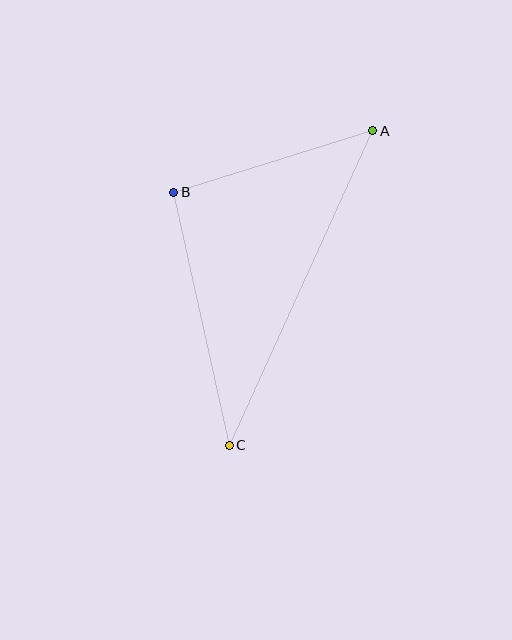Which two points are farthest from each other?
Points A and C are farthest from each other.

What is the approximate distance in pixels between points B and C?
The distance between B and C is approximately 259 pixels.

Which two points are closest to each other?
Points A and B are closest to each other.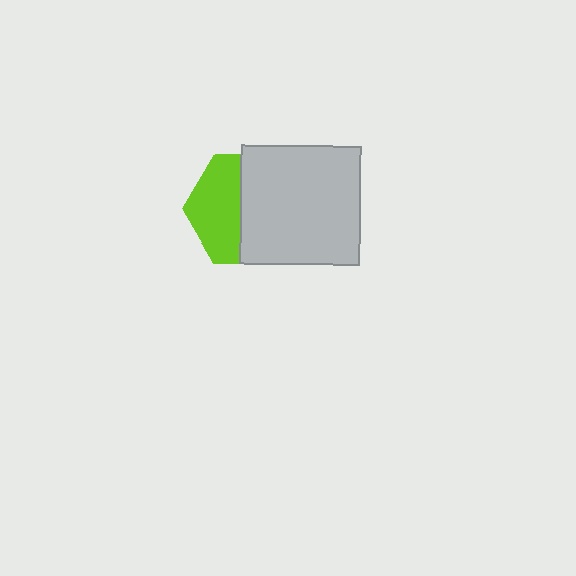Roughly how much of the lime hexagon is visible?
A small part of it is visible (roughly 44%).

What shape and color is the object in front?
The object in front is a light gray square.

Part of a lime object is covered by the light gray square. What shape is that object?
It is a hexagon.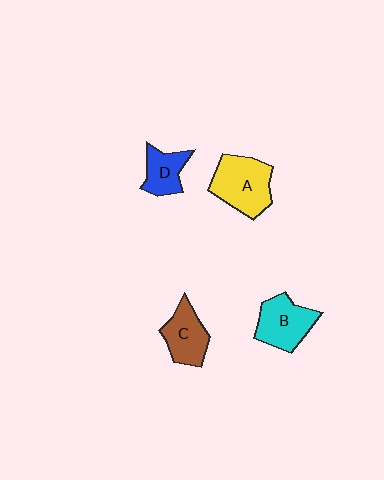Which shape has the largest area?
Shape A (yellow).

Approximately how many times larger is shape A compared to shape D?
Approximately 1.8 times.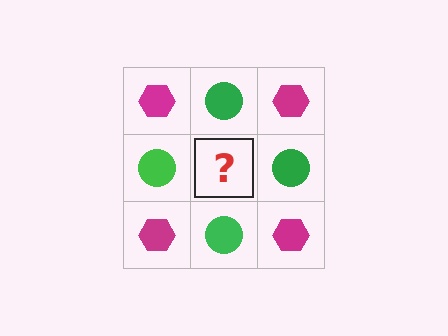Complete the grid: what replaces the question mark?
The question mark should be replaced with a magenta hexagon.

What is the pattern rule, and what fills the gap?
The rule is that it alternates magenta hexagon and green circle in a checkerboard pattern. The gap should be filled with a magenta hexagon.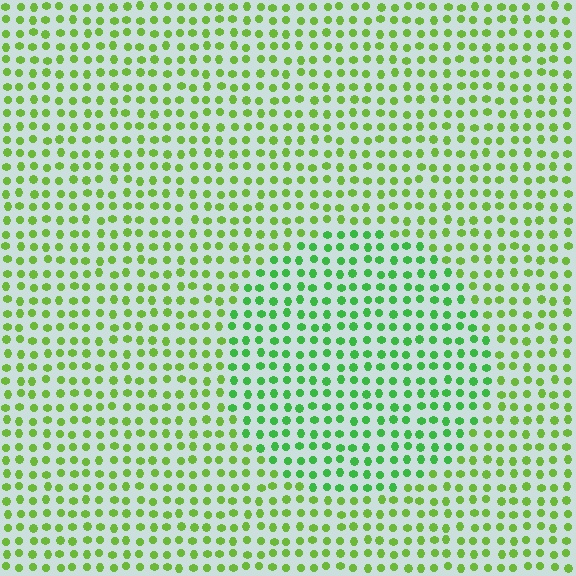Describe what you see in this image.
The image is filled with small lime elements in a uniform arrangement. A circle-shaped region is visible where the elements are tinted to a slightly different hue, forming a subtle color boundary.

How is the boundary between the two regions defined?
The boundary is defined purely by a slight shift in hue (about 28 degrees). Spacing, size, and orientation are identical on both sides.